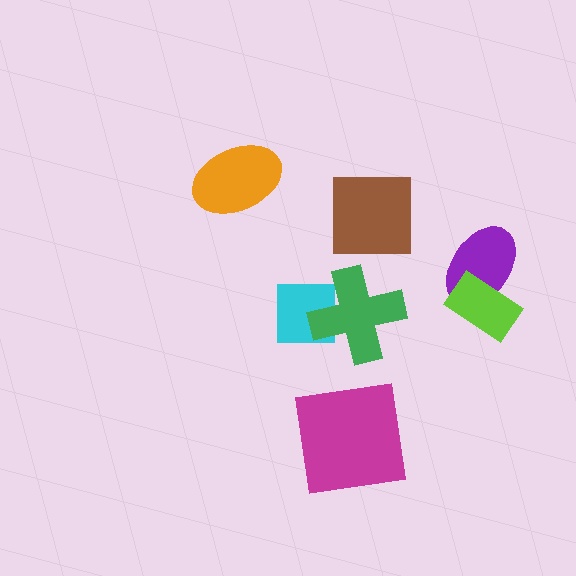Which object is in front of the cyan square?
The green cross is in front of the cyan square.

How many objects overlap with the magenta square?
0 objects overlap with the magenta square.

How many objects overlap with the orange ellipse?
0 objects overlap with the orange ellipse.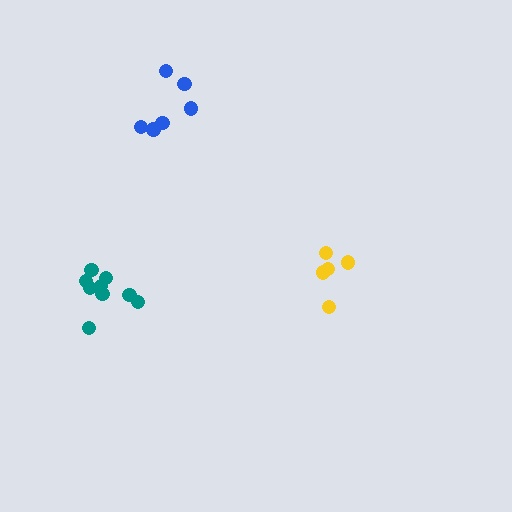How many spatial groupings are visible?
There are 3 spatial groupings.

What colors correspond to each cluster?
The clusters are colored: yellow, teal, blue.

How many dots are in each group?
Group 1: 5 dots, Group 2: 9 dots, Group 3: 6 dots (20 total).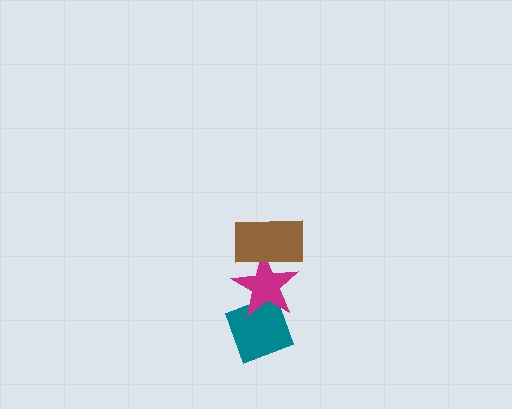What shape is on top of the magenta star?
The brown rectangle is on top of the magenta star.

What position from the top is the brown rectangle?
The brown rectangle is 1st from the top.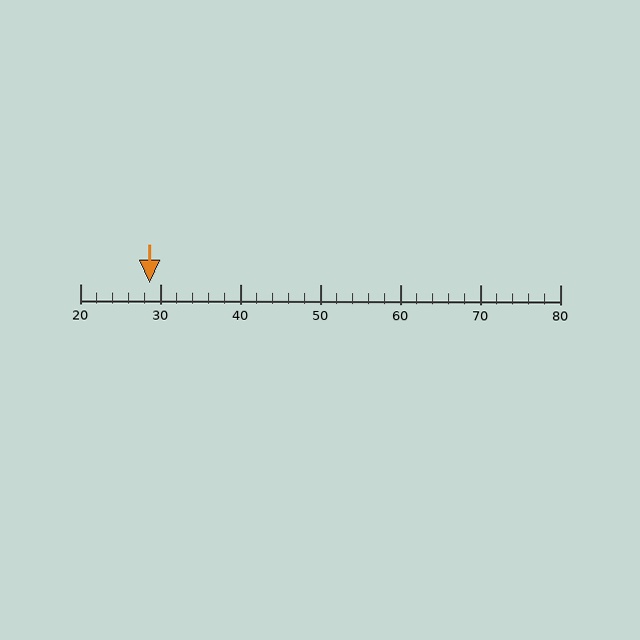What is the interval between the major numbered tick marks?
The major tick marks are spaced 10 units apart.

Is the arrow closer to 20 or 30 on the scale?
The arrow is closer to 30.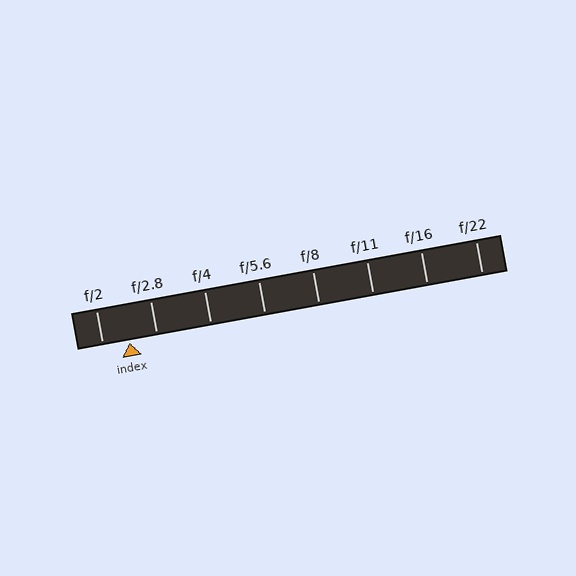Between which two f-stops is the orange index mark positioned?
The index mark is between f/2 and f/2.8.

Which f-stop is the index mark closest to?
The index mark is closest to f/2.8.